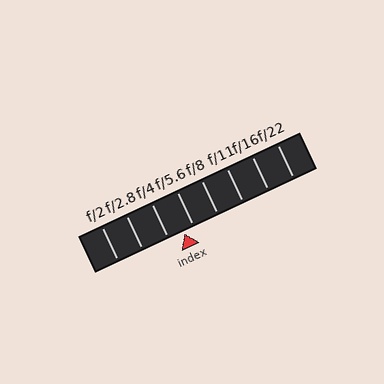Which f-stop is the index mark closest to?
The index mark is closest to f/5.6.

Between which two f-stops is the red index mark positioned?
The index mark is between f/4 and f/5.6.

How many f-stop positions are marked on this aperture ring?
There are 8 f-stop positions marked.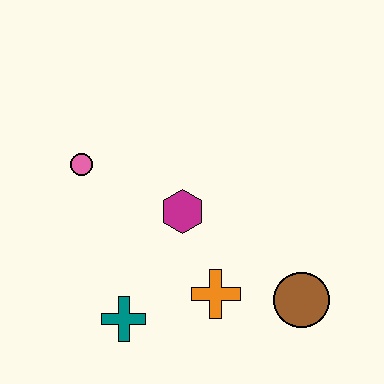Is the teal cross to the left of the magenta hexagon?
Yes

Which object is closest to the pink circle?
The magenta hexagon is closest to the pink circle.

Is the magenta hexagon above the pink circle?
No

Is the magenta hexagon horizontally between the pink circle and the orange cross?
Yes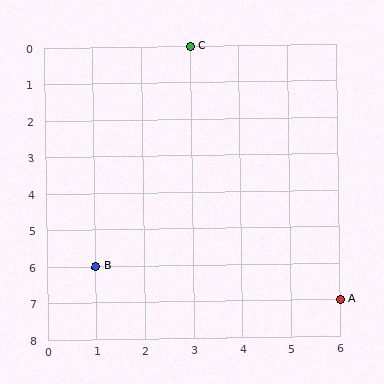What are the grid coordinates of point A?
Point A is at grid coordinates (6, 7).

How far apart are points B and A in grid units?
Points B and A are 5 columns and 1 row apart (about 5.1 grid units diagonally).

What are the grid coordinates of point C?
Point C is at grid coordinates (3, 0).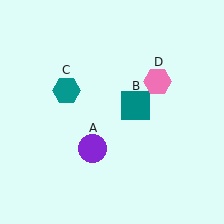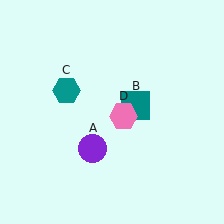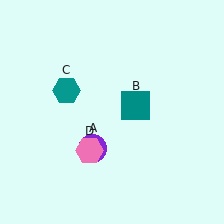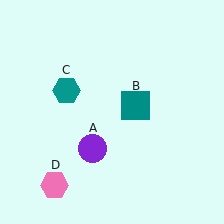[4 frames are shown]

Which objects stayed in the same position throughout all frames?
Purple circle (object A) and teal square (object B) and teal hexagon (object C) remained stationary.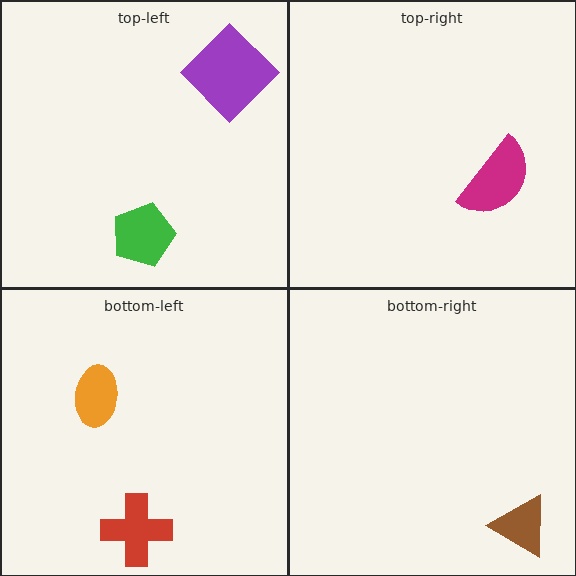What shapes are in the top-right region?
The magenta semicircle.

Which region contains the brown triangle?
The bottom-right region.